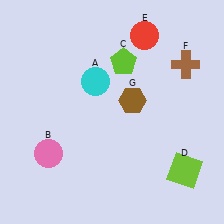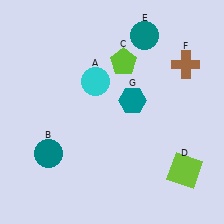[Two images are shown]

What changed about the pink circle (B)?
In Image 1, B is pink. In Image 2, it changed to teal.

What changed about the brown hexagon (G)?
In Image 1, G is brown. In Image 2, it changed to teal.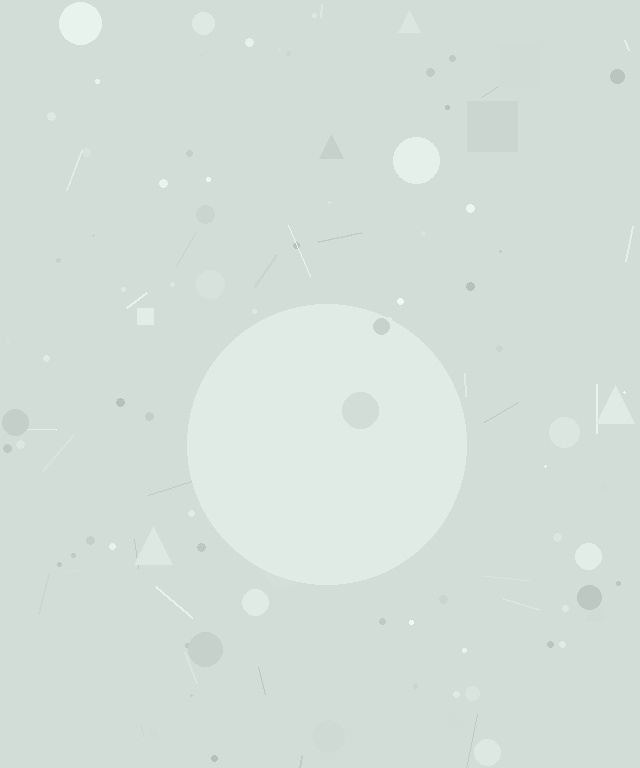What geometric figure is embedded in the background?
A circle is embedded in the background.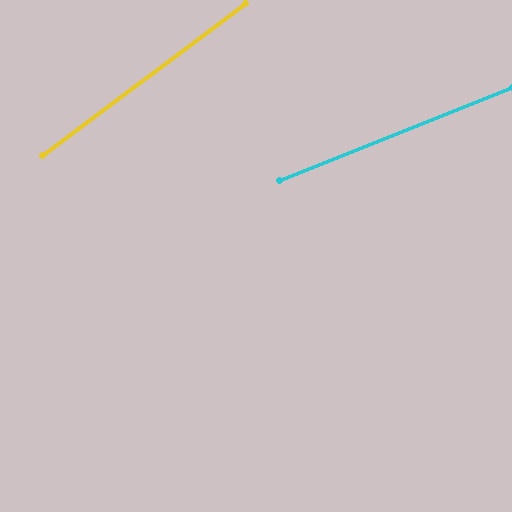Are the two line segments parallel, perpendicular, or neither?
Neither parallel nor perpendicular — they differ by about 15°.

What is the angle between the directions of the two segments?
Approximately 15 degrees.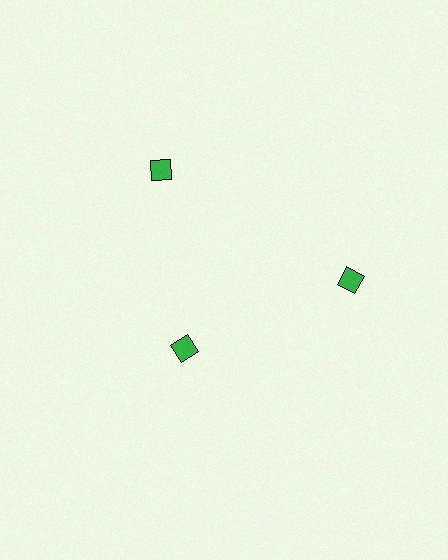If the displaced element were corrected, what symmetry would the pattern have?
It would have 3-fold rotational symmetry — the pattern would map onto itself every 120 degrees.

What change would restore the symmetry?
The symmetry would be restored by moving it outward, back onto the ring so that all 3 diamonds sit at equal angles and equal distance from the center.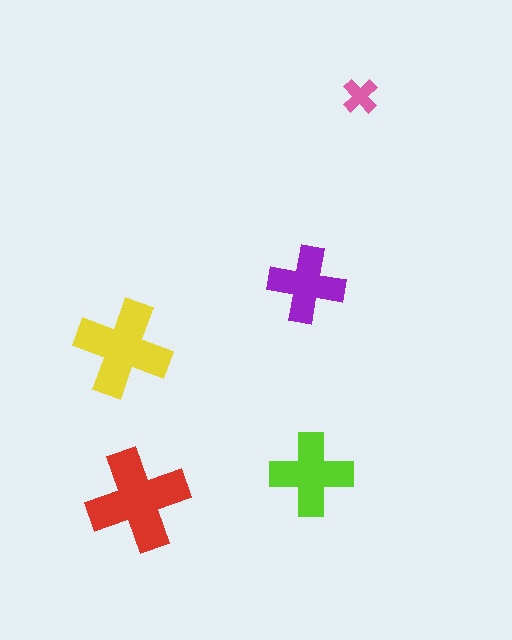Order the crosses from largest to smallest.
the red one, the yellow one, the lime one, the purple one, the pink one.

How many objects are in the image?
There are 5 objects in the image.